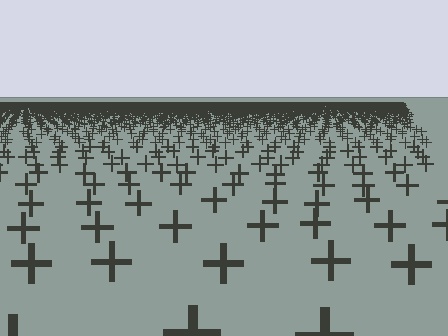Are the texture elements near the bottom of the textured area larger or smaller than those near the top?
Larger. Near the bottom, elements are closer to the viewer and appear at a bigger on-screen size.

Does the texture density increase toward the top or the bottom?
Density increases toward the top.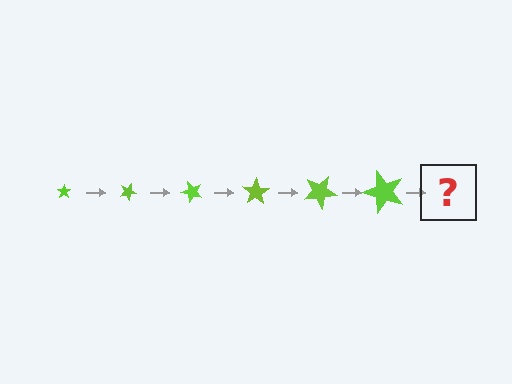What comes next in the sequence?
The next element should be a star, larger than the previous one and rotated 150 degrees from the start.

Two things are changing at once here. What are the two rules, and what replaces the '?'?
The two rules are that the star grows larger each step and it rotates 25 degrees each step. The '?' should be a star, larger than the previous one and rotated 150 degrees from the start.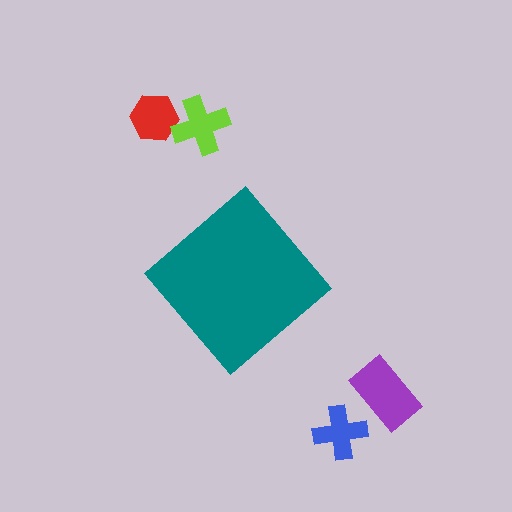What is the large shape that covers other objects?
A teal diamond.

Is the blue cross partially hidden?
No, the blue cross is fully visible.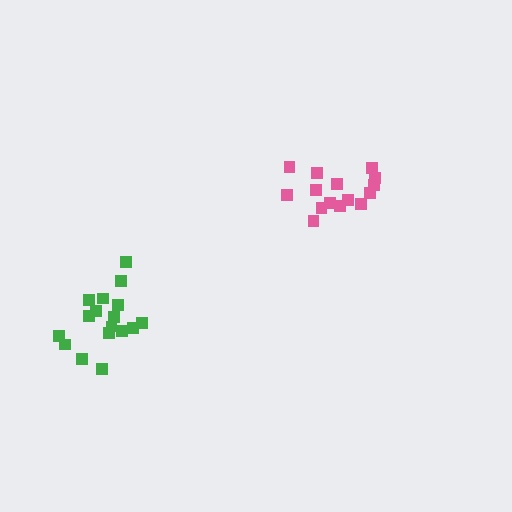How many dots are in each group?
Group 1: 17 dots, Group 2: 15 dots (32 total).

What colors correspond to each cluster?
The clusters are colored: green, pink.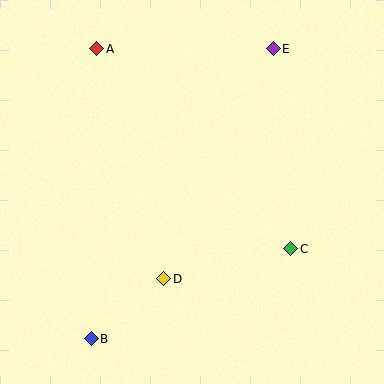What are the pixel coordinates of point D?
Point D is at (164, 279).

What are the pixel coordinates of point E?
Point E is at (273, 49).